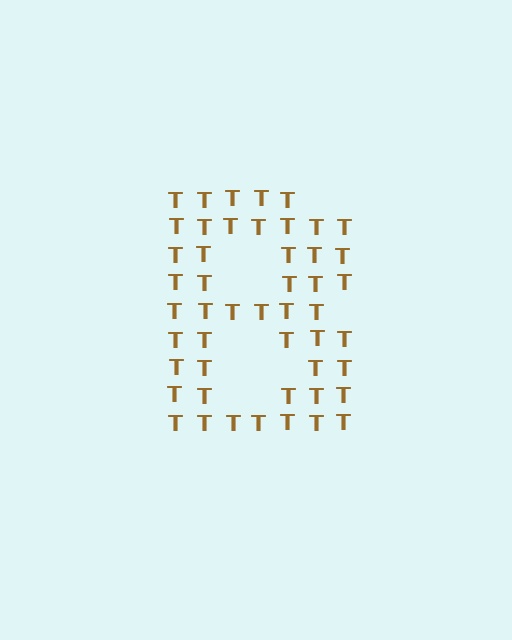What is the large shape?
The large shape is the letter B.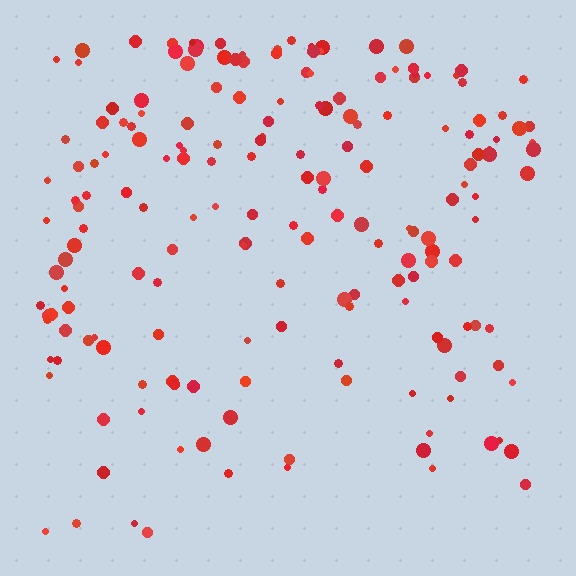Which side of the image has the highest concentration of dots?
The top.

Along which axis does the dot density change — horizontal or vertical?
Vertical.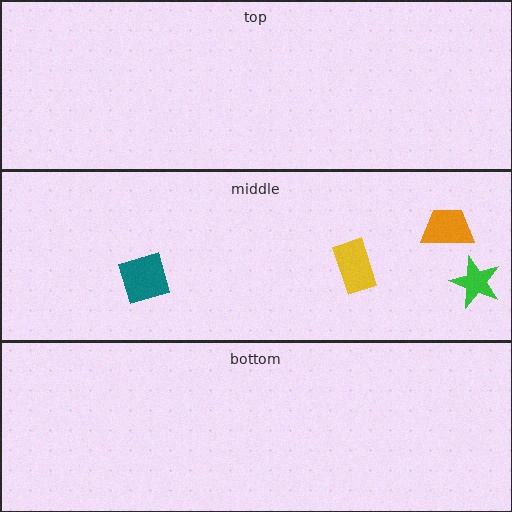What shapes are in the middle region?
The yellow rectangle, the orange trapezoid, the teal diamond, the green star.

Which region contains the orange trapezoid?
The middle region.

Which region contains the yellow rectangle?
The middle region.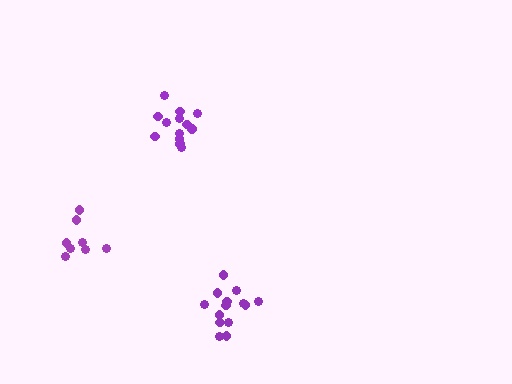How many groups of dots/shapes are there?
There are 3 groups.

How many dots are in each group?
Group 1: 14 dots, Group 2: 8 dots, Group 3: 13 dots (35 total).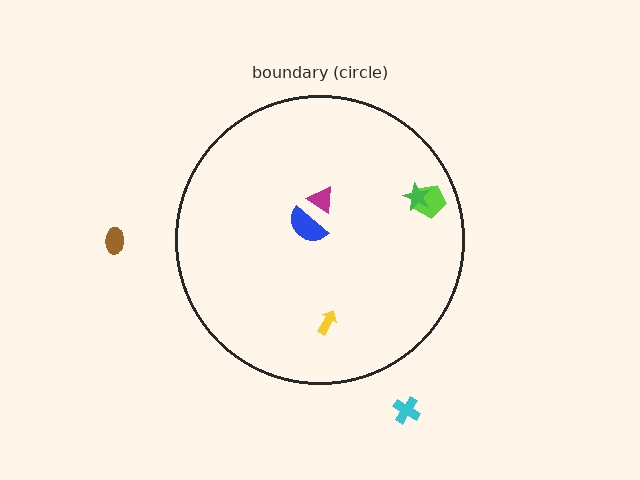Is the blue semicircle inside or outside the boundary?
Inside.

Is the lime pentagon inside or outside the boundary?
Inside.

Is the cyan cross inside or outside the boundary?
Outside.